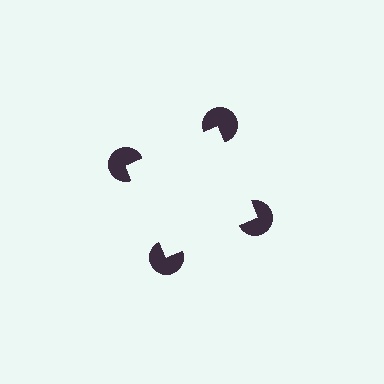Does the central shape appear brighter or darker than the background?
It typically appears slightly brighter than the background, even though no actual brightness change is drawn.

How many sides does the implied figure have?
4 sides.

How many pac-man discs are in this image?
There are 4 — one at each vertex of the illusory square.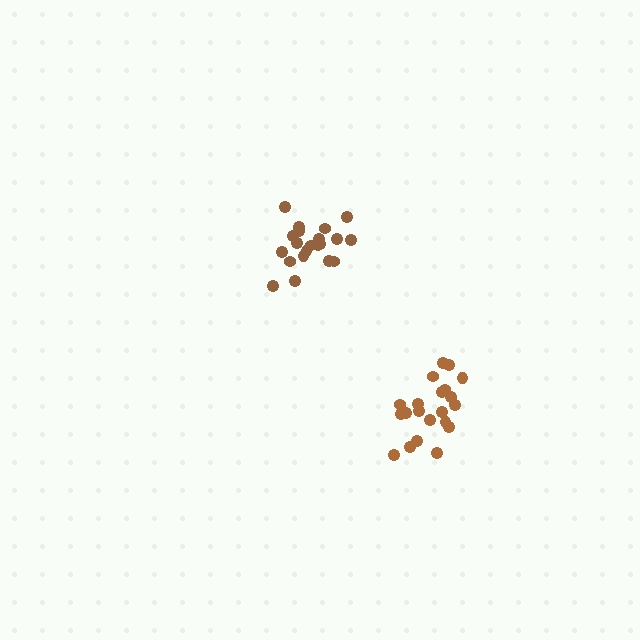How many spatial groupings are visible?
There are 2 spatial groupings.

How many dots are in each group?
Group 1: 21 dots, Group 2: 21 dots (42 total).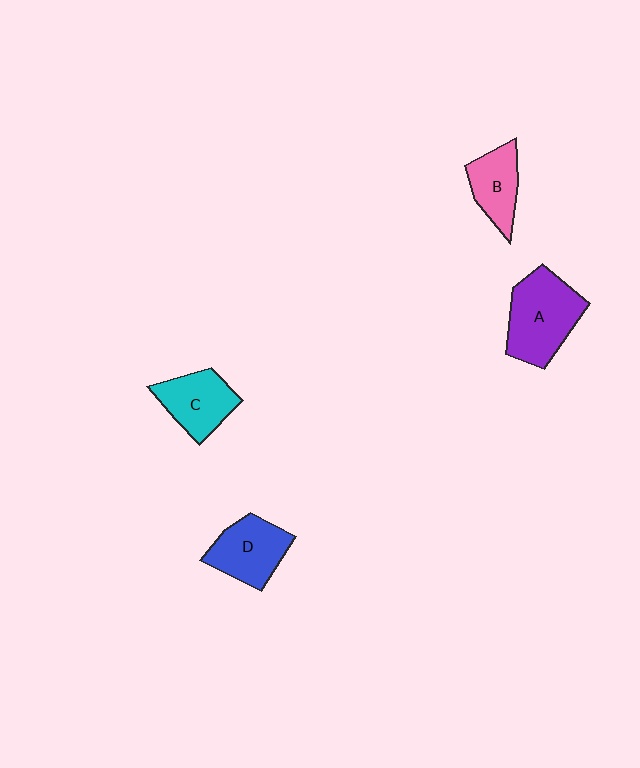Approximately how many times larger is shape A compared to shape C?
Approximately 1.4 times.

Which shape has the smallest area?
Shape B (pink).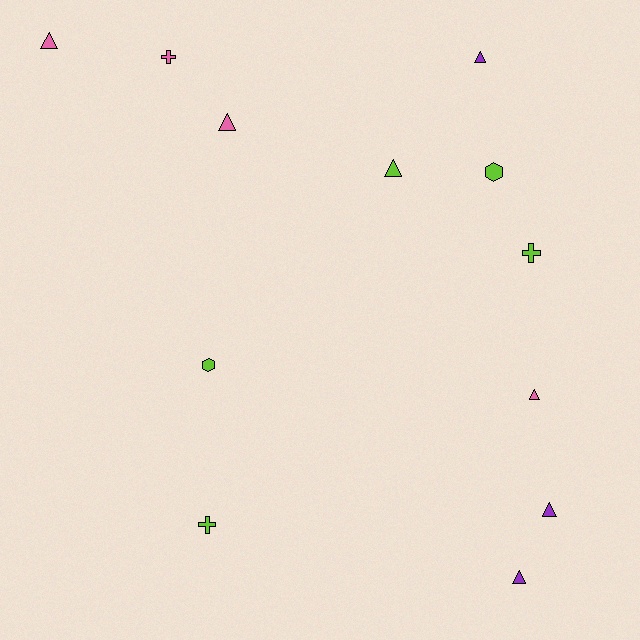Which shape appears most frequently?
Triangle, with 7 objects.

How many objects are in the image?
There are 12 objects.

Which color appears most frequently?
Lime, with 5 objects.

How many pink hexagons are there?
There are no pink hexagons.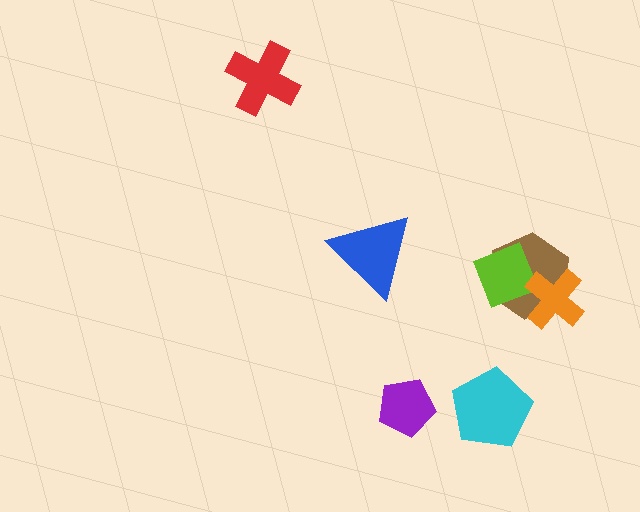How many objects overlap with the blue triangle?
0 objects overlap with the blue triangle.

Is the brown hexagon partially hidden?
Yes, it is partially covered by another shape.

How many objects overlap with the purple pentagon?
0 objects overlap with the purple pentagon.